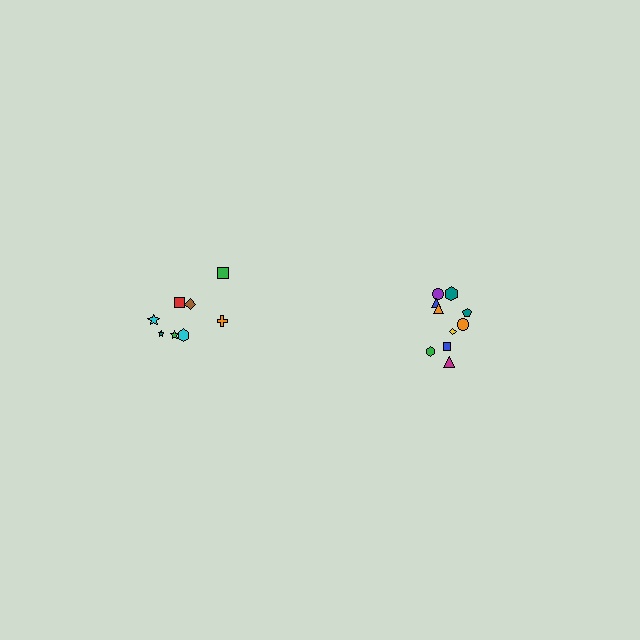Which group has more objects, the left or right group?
The right group.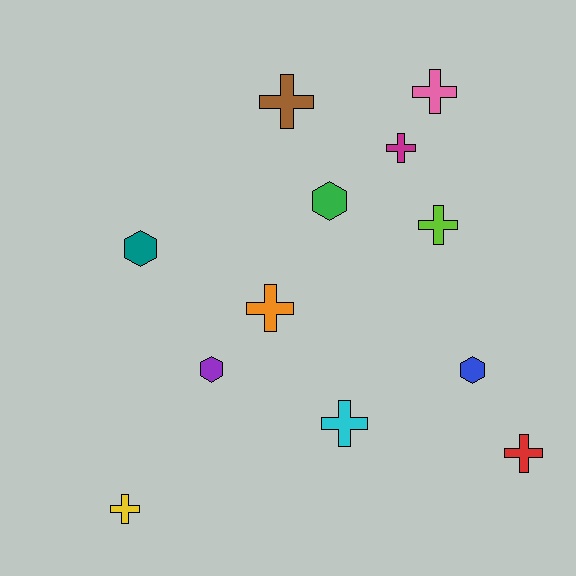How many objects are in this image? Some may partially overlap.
There are 12 objects.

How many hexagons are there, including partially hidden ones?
There are 4 hexagons.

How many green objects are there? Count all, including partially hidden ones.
There is 1 green object.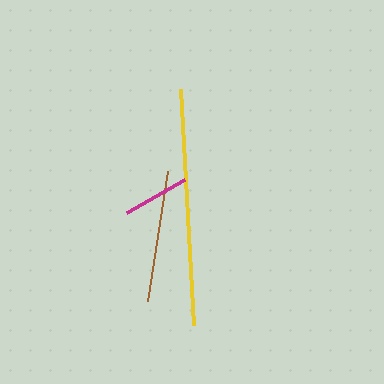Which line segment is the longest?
The yellow line is the longest at approximately 237 pixels.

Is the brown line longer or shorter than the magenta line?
The brown line is longer than the magenta line.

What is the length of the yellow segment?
The yellow segment is approximately 237 pixels long.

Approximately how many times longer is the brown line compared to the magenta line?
The brown line is approximately 1.9 times the length of the magenta line.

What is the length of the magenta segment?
The magenta segment is approximately 67 pixels long.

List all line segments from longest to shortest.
From longest to shortest: yellow, brown, magenta.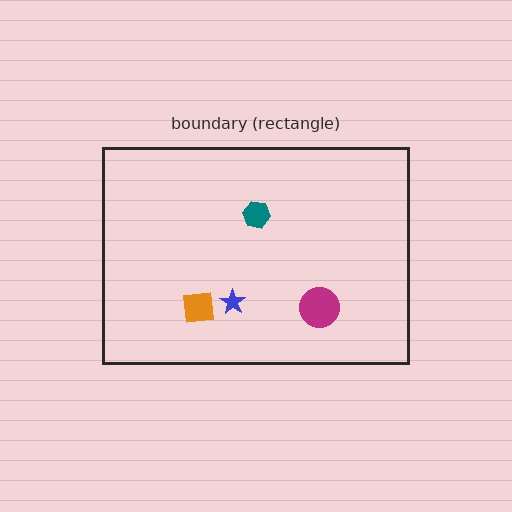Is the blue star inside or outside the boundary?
Inside.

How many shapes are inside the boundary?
4 inside, 0 outside.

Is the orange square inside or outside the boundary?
Inside.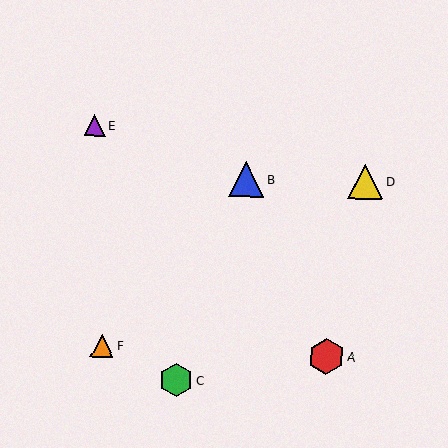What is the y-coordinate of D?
Object D is at y≈181.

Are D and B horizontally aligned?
Yes, both are at y≈181.